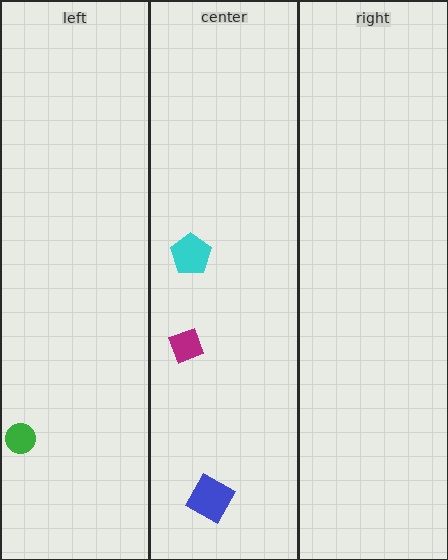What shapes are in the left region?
The green circle.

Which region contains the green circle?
The left region.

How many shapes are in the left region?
1.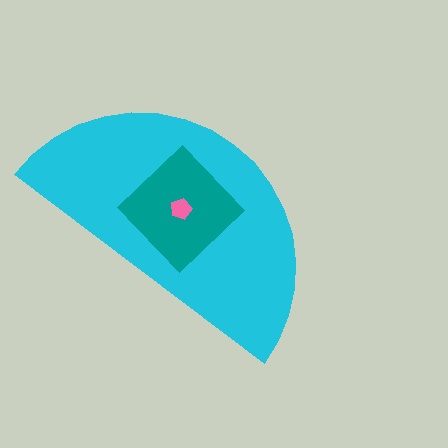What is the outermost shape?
The cyan semicircle.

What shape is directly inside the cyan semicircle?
The teal diamond.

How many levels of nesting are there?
3.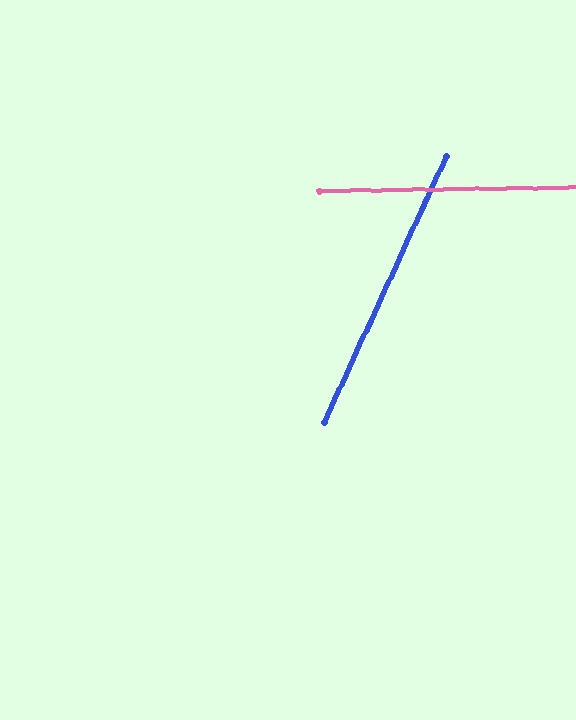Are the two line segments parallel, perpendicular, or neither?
Neither parallel nor perpendicular — they differ by about 64°.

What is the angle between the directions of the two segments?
Approximately 64 degrees.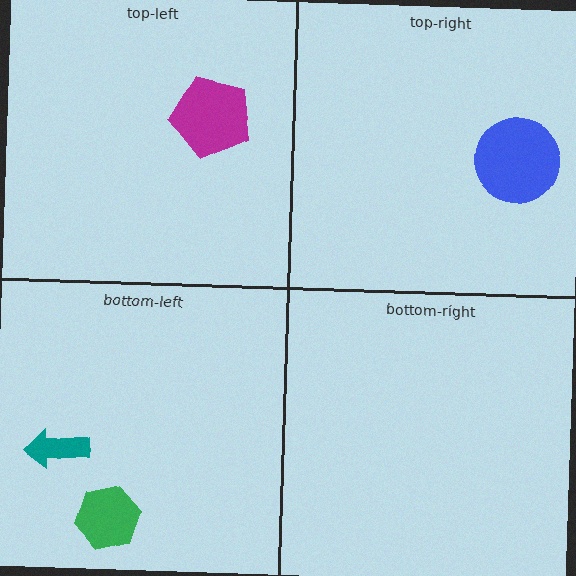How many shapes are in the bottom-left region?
2.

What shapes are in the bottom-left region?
The green hexagon, the teal arrow.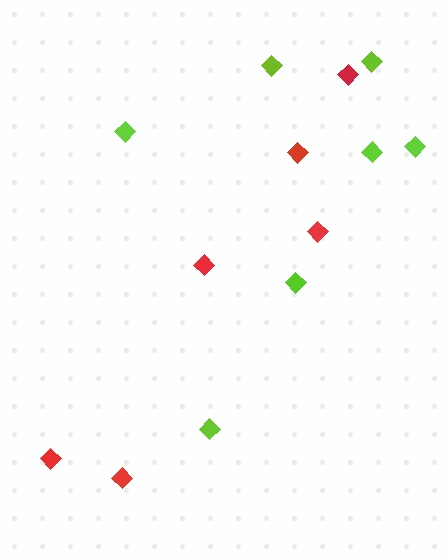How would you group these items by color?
There are 2 groups: one group of red diamonds (6) and one group of lime diamonds (7).